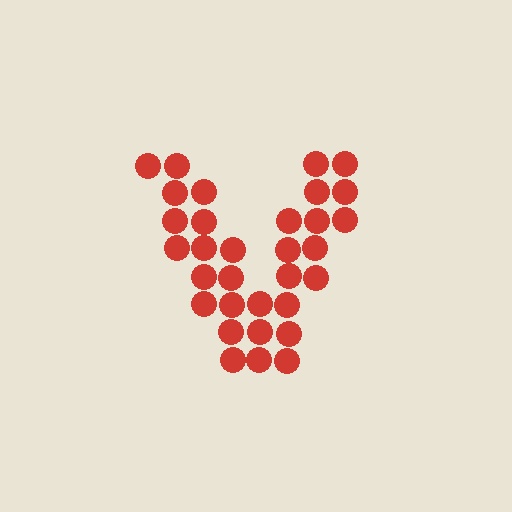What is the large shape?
The large shape is the letter V.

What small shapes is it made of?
It is made of small circles.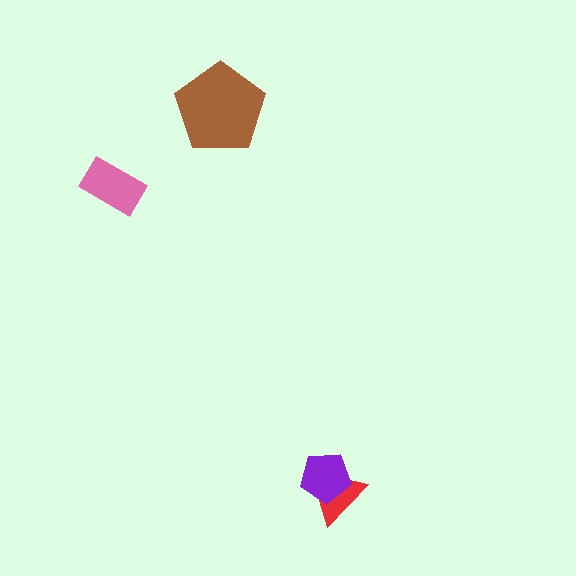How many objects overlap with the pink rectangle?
0 objects overlap with the pink rectangle.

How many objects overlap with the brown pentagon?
0 objects overlap with the brown pentagon.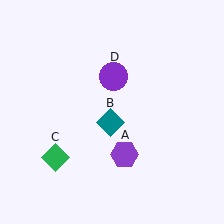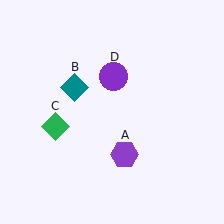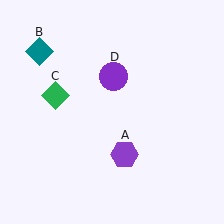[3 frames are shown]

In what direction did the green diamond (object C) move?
The green diamond (object C) moved up.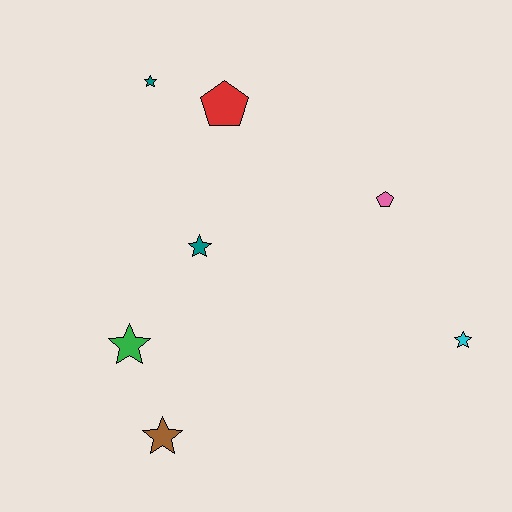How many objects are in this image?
There are 7 objects.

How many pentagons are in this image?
There are 2 pentagons.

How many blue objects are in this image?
There are no blue objects.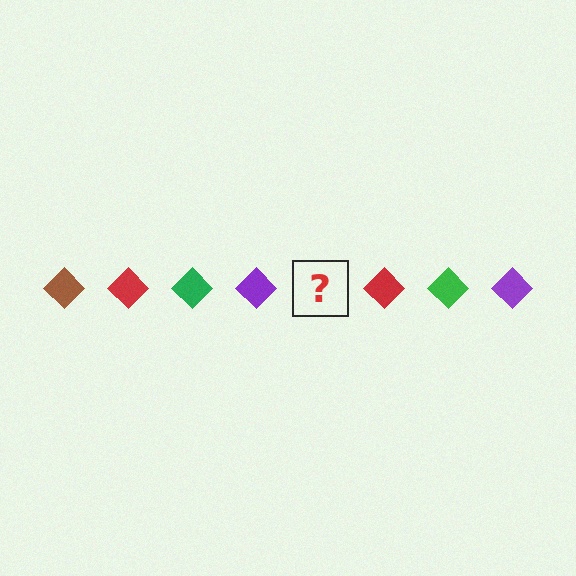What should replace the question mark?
The question mark should be replaced with a brown diamond.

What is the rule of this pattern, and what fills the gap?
The rule is that the pattern cycles through brown, red, green, purple diamonds. The gap should be filled with a brown diamond.